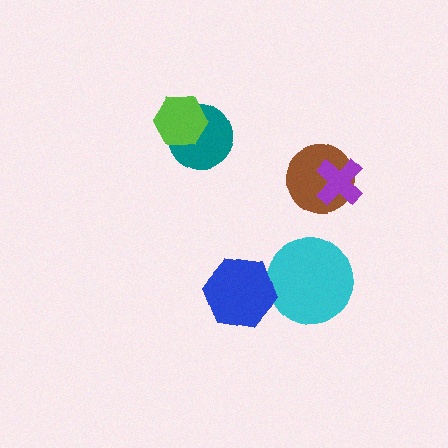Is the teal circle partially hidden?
Yes, it is partially covered by another shape.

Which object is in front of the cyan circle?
The blue hexagon is in front of the cyan circle.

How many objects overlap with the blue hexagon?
1 object overlaps with the blue hexagon.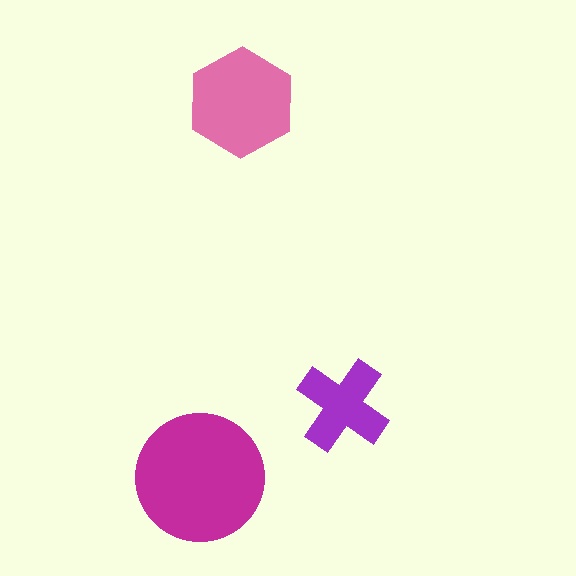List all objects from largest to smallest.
The magenta circle, the pink hexagon, the purple cross.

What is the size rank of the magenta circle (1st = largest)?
1st.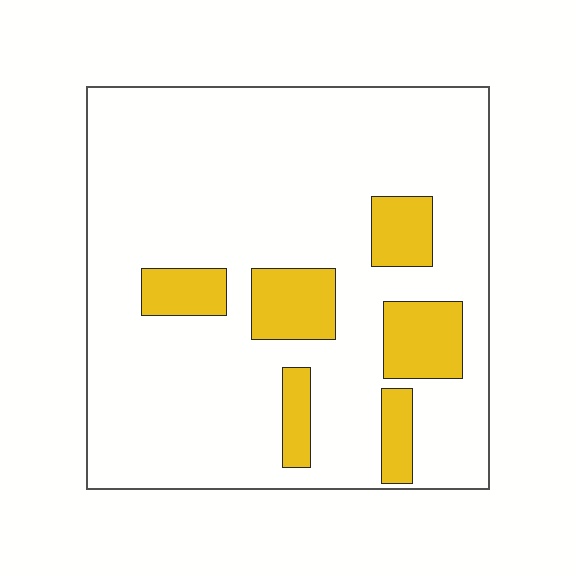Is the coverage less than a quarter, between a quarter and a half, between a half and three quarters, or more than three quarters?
Less than a quarter.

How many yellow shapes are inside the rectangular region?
6.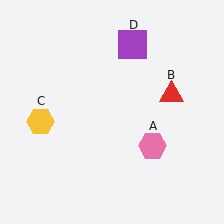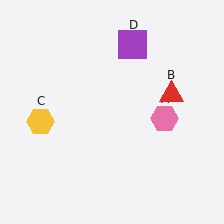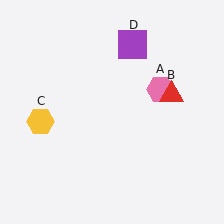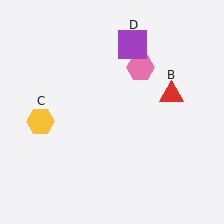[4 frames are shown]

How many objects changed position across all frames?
1 object changed position: pink hexagon (object A).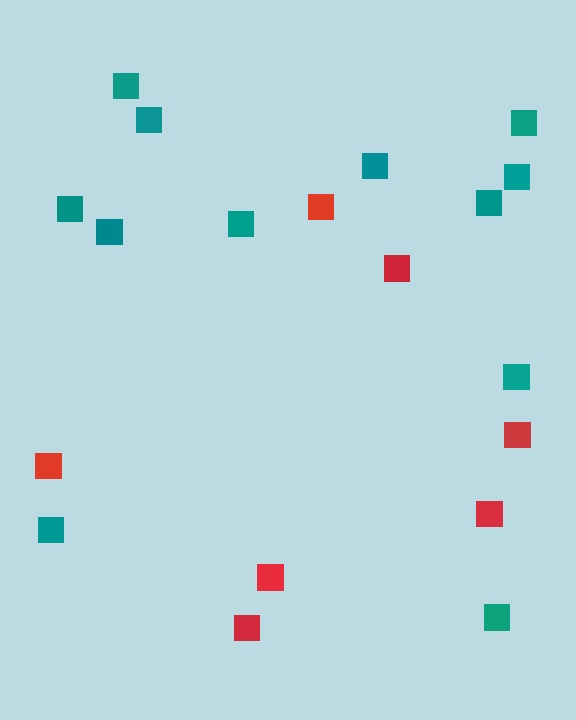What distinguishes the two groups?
There are 2 groups: one group of red squares (7) and one group of teal squares (12).